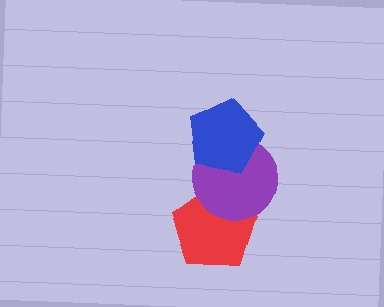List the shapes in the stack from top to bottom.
From top to bottom: the blue pentagon, the purple circle, the red pentagon.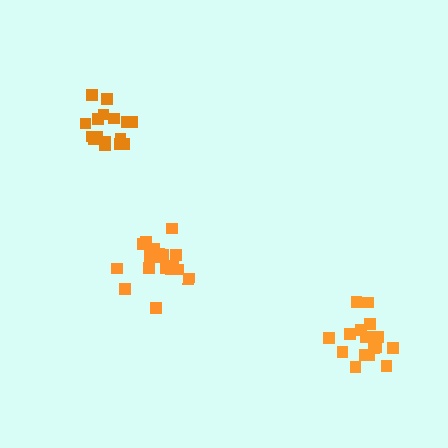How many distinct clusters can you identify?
There are 3 distinct clusters.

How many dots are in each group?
Group 1: 16 dots, Group 2: 18 dots, Group 3: 16 dots (50 total).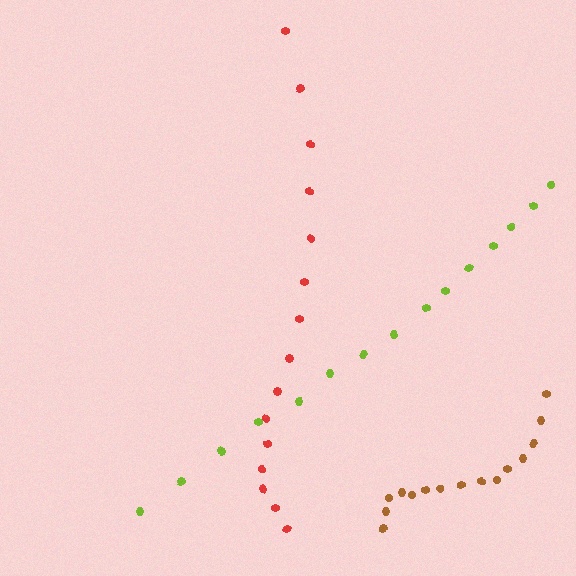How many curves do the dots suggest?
There are 3 distinct paths.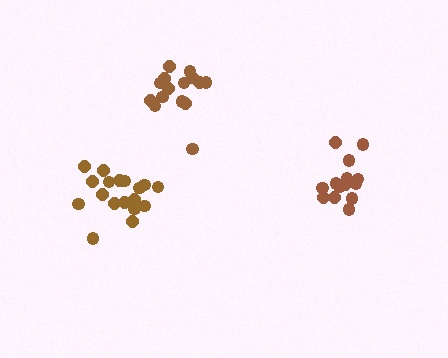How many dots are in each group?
Group 1: 18 dots, Group 2: 16 dots, Group 3: 15 dots (49 total).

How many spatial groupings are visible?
There are 3 spatial groupings.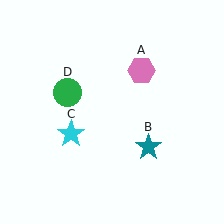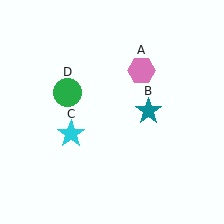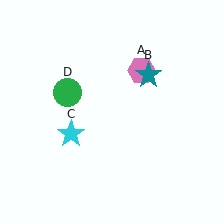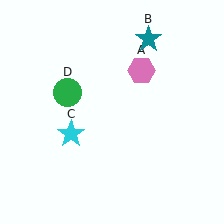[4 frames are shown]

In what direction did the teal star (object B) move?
The teal star (object B) moved up.